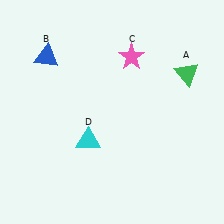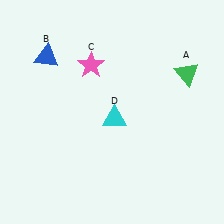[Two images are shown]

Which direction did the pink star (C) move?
The pink star (C) moved left.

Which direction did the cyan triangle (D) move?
The cyan triangle (D) moved right.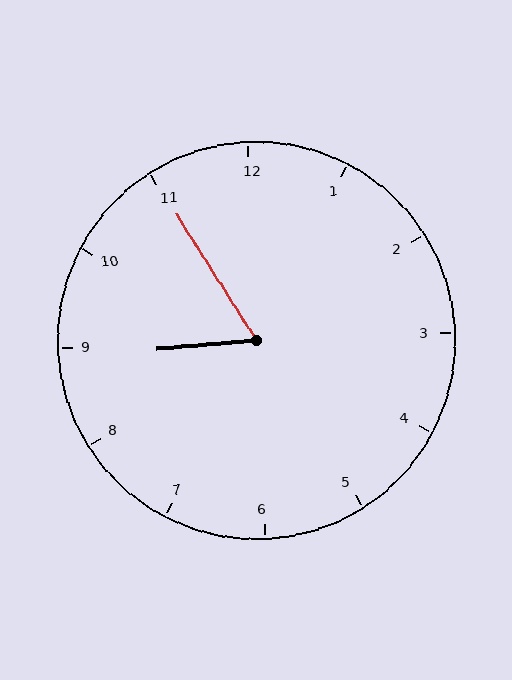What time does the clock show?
8:55.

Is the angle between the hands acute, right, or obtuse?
It is acute.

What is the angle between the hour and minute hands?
Approximately 62 degrees.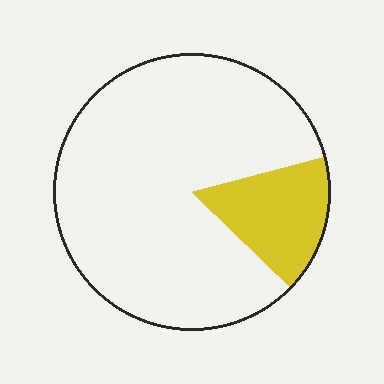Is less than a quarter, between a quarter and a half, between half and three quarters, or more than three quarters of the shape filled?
Less than a quarter.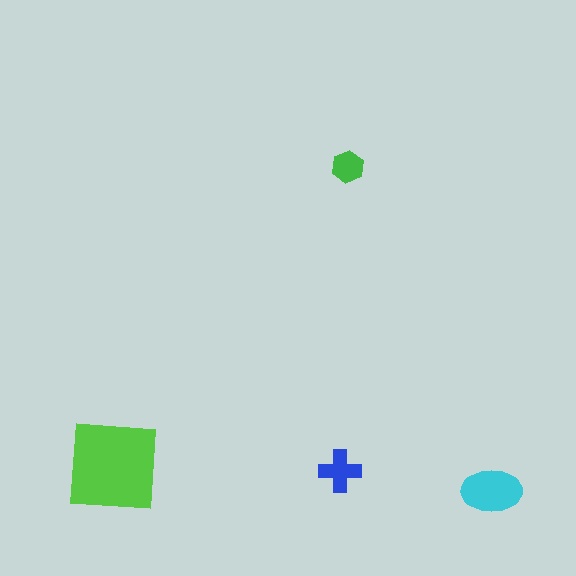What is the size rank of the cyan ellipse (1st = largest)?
2nd.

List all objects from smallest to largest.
The green hexagon, the blue cross, the cyan ellipse, the lime square.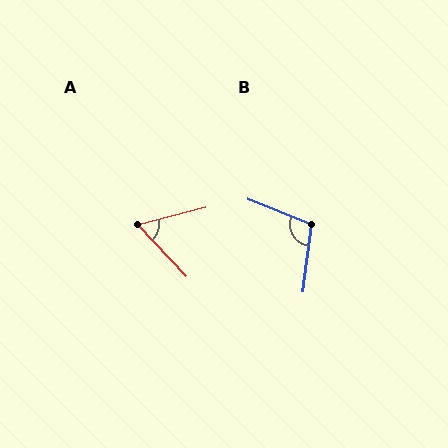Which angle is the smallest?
A, at approximately 61 degrees.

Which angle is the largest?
B, at approximately 105 degrees.